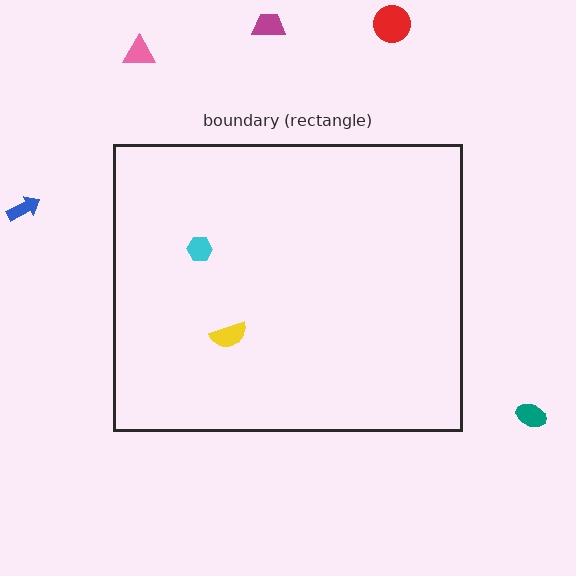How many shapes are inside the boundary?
2 inside, 5 outside.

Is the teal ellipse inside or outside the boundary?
Outside.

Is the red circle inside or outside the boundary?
Outside.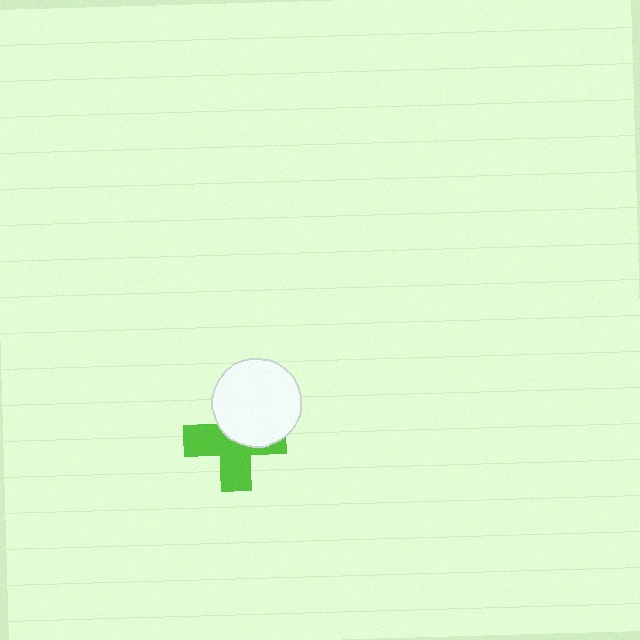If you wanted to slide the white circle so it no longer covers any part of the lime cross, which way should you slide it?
Slide it toward the upper-right — that is the most direct way to separate the two shapes.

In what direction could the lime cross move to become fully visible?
The lime cross could move toward the lower-left. That would shift it out from behind the white circle entirely.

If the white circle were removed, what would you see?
You would see the complete lime cross.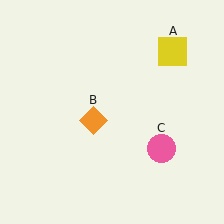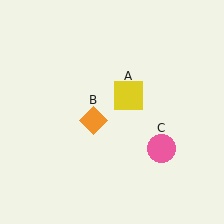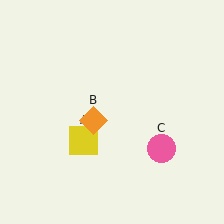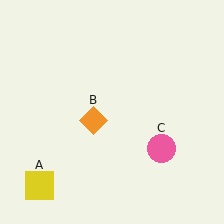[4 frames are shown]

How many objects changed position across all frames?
1 object changed position: yellow square (object A).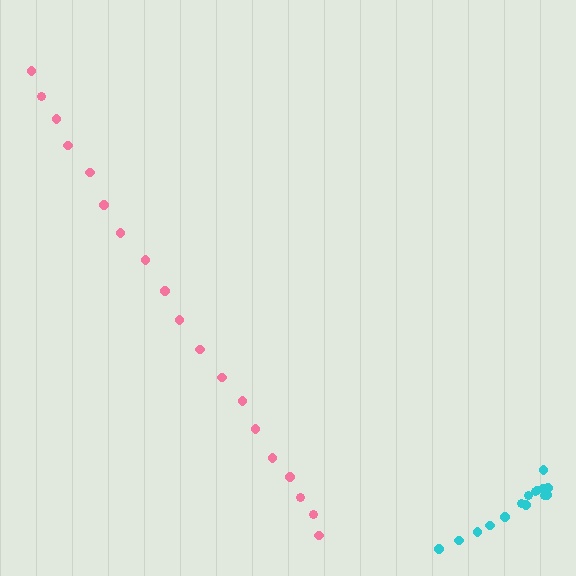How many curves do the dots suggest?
There are 2 distinct paths.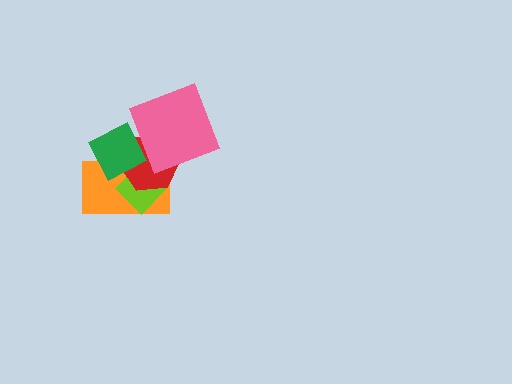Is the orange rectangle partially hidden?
Yes, it is partially covered by another shape.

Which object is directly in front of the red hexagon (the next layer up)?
The pink diamond is directly in front of the red hexagon.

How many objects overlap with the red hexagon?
4 objects overlap with the red hexagon.